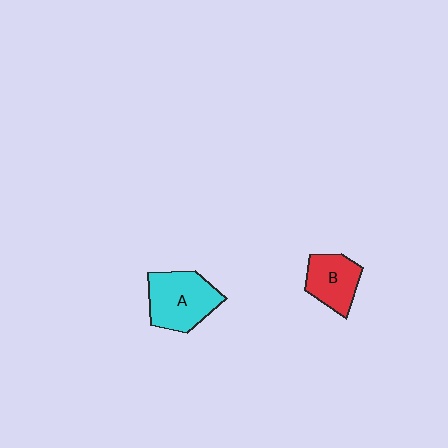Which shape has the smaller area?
Shape B (red).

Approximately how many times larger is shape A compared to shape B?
Approximately 1.4 times.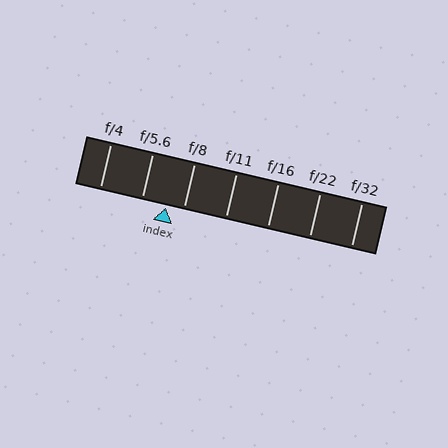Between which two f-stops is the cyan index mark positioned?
The index mark is between f/5.6 and f/8.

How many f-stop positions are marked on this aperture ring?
There are 7 f-stop positions marked.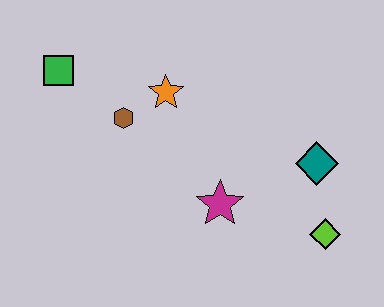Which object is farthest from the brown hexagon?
The lime diamond is farthest from the brown hexagon.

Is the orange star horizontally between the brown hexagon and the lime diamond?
Yes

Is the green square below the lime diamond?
No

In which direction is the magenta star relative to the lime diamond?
The magenta star is to the left of the lime diamond.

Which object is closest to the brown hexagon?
The orange star is closest to the brown hexagon.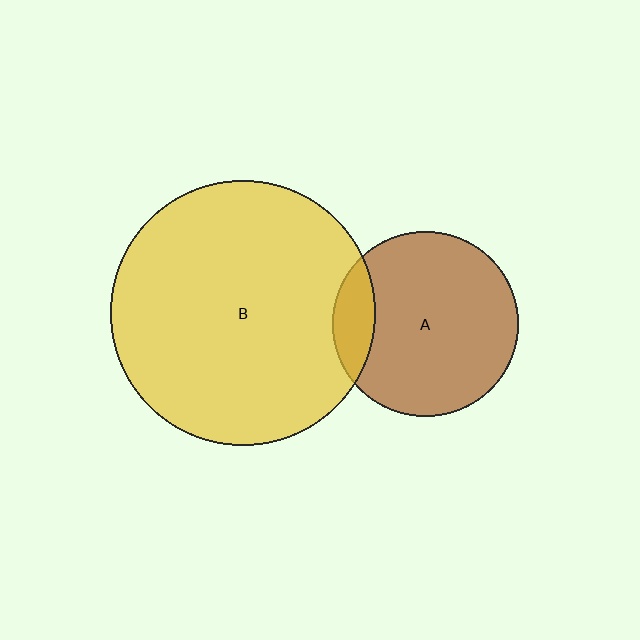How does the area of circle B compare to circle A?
Approximately 2.0 times.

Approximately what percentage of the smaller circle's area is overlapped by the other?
Approximately 15%.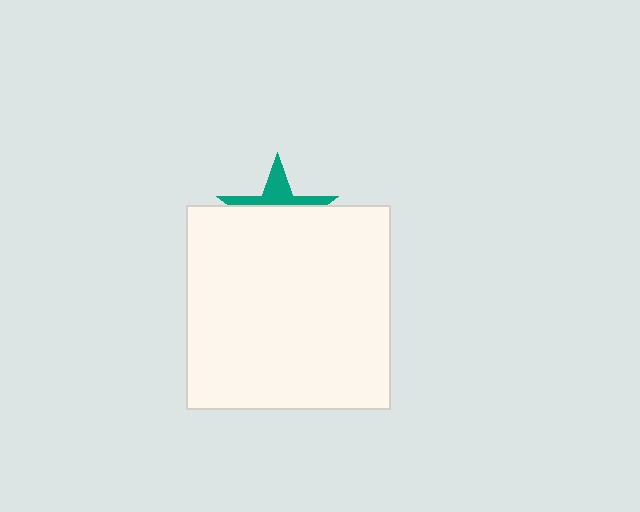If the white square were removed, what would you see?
You would see the complete teal star.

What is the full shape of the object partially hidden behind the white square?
The partially hidden object is a teal star.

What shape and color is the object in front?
The object in front is a white square.